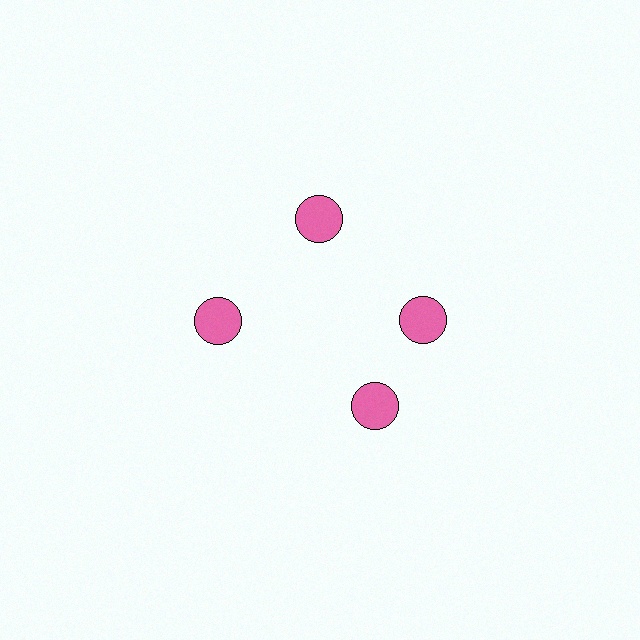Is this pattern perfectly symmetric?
No. The 4 pink circles are arranged in a ring, but one element near the 6 o'clock position is rotated out of alignment along the ring, breaking the 4-fold rotational symmetry.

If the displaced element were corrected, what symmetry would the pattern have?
It would have 4-fold rotational symmetry — the pattern would map onto itself every 90 degrees.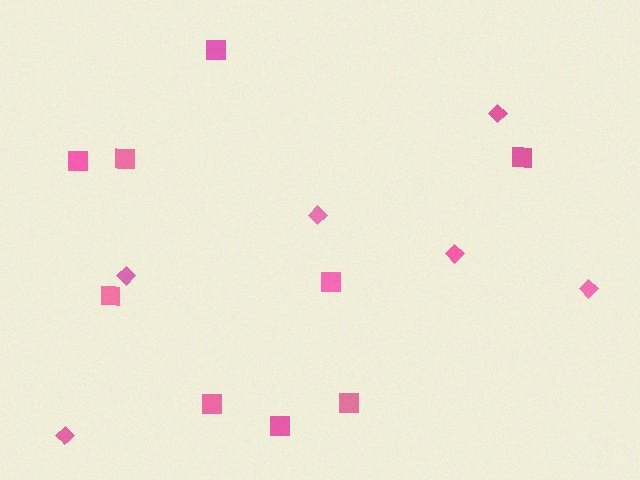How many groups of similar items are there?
There are 2 groups: one group of diamonds (6) and one group of squares (9).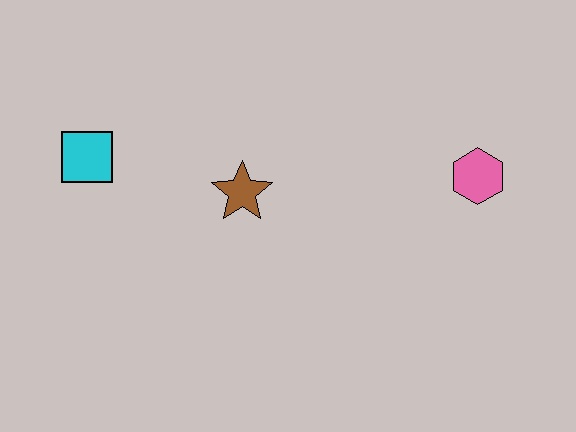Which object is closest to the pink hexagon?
The brown star is closest to the pink hexagon.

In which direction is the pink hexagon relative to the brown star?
The pink hexagon is to the right of the brown star.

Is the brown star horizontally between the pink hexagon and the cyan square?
Yes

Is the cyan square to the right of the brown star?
No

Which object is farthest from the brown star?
The pink hexagon is farthest from the brown star.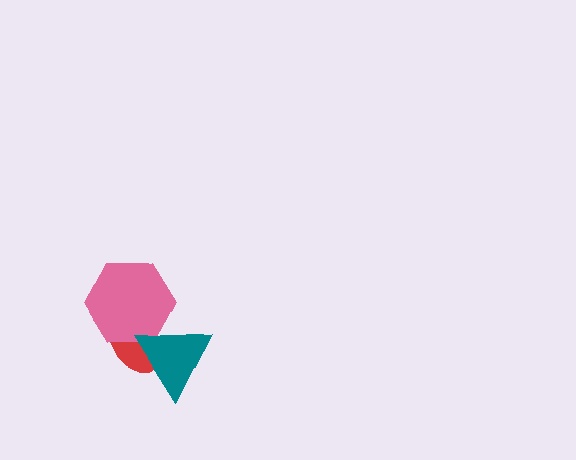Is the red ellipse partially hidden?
Yes, it is partially covered by another shape.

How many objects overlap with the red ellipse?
2 objects overlap with the red ellipse.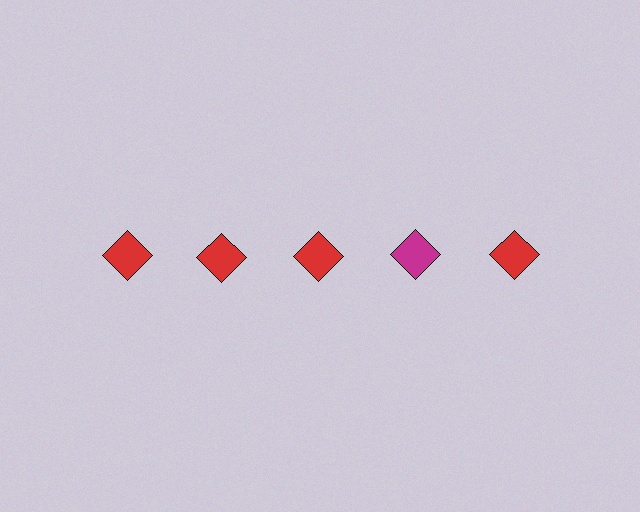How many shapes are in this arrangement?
There are 5 shapes arranged in a grid pattern.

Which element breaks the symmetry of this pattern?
The magenta diamond in the top row, second from right column breaks the symmetry. All other shapes are red diamonds.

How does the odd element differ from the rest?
It has a different color: magenta instead of red.